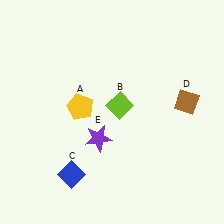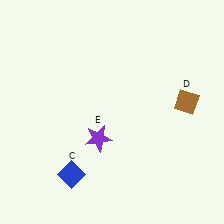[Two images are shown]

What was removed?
The lime diamond (B), the yellow pentagon (A) were removed in Image 2.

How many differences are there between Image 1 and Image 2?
There are 2 differences between the two images.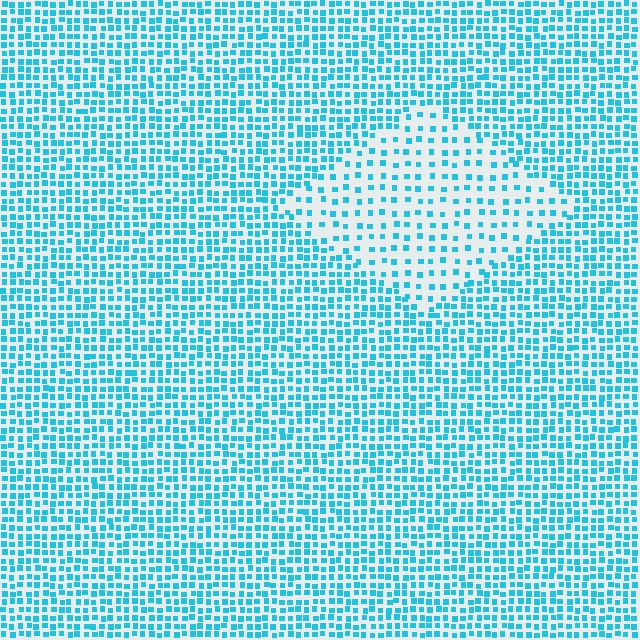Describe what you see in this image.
The image contains small cyan elements arranged at two different densities. A diamond-shaped region is visible where the elements are less densely packed than the surrounding area.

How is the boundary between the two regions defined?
The boundary is defined by a change in element density (approximately 2.2x ratio). All elements are the same color, size, and shape.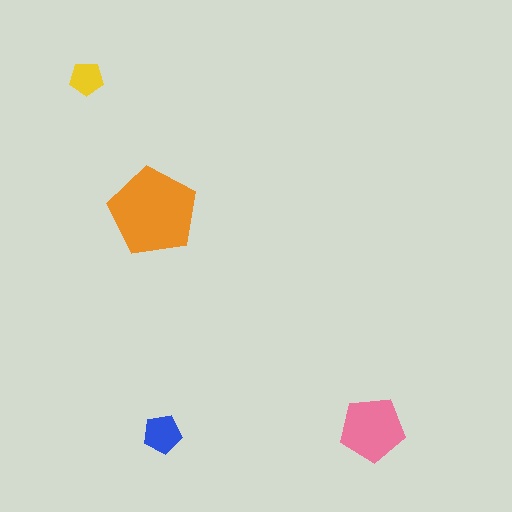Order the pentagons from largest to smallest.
the orange one, the pink one, the blue one, the yellow one.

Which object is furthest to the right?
The pink pentagon is rightmost.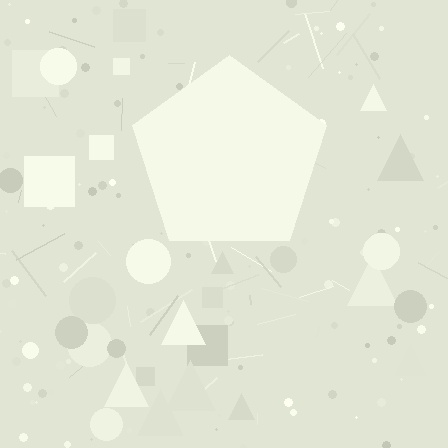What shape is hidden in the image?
A pentagon is hidden in the image.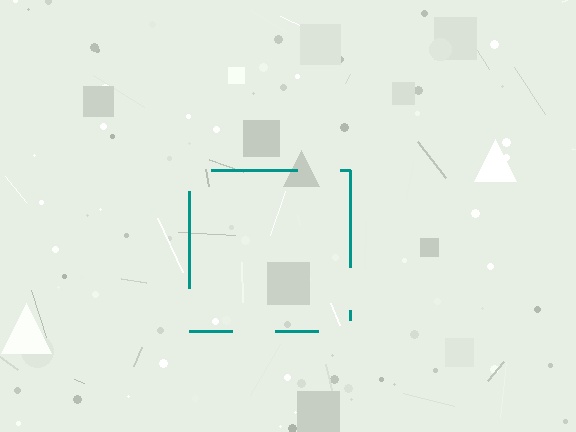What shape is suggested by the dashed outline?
The dashed outline suggests a square.